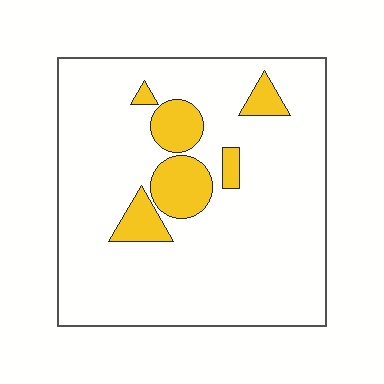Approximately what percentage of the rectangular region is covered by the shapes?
Approximately 15%.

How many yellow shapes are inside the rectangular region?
6.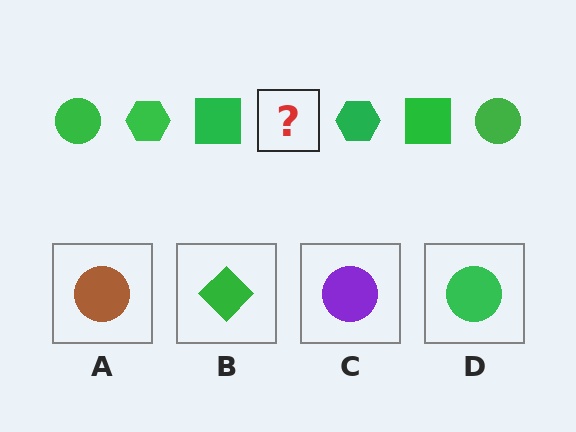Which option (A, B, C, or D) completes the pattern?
D.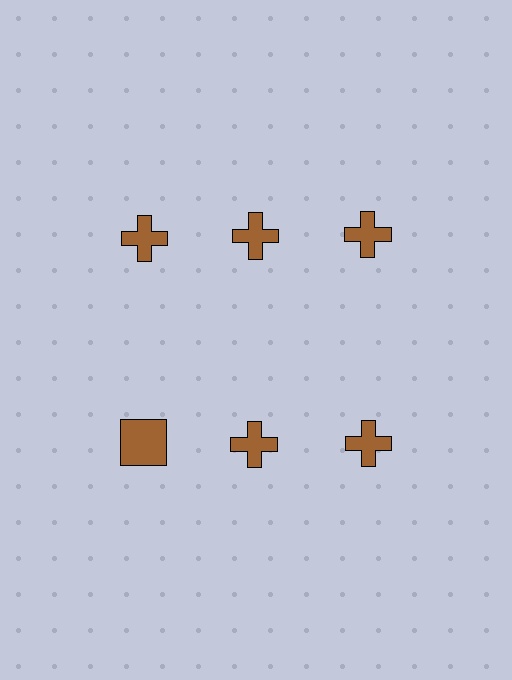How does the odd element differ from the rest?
It has a different shape: square instead of cross.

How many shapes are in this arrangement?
There are 6 shapes arranged in a grid pattern.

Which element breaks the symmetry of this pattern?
The brown square in the second row, leftmost column breaks the symmetry. All other shapes are brown crosses.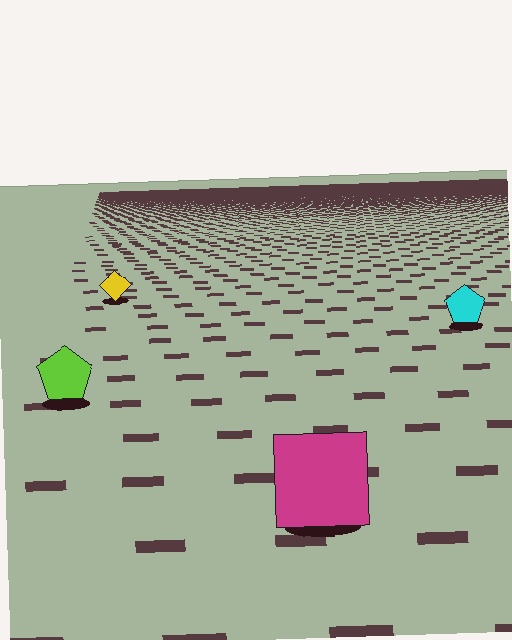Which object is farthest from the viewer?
The yellow diamond is farthest from the viewer. It appears smaller and the ground texture around it is denser.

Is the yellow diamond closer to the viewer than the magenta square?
No. The magenta square is closer — you can tell from the texture gradient: the ground texture is coarser near it.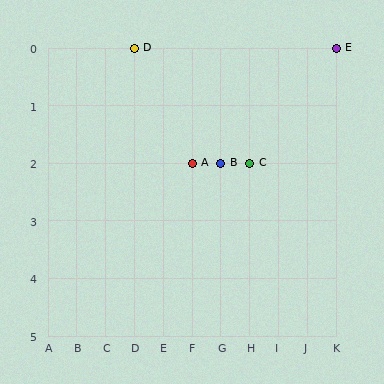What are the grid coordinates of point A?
Point A is at grid coordinates (F, 2).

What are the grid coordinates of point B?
Point B is at grid coordinates (G, 2).